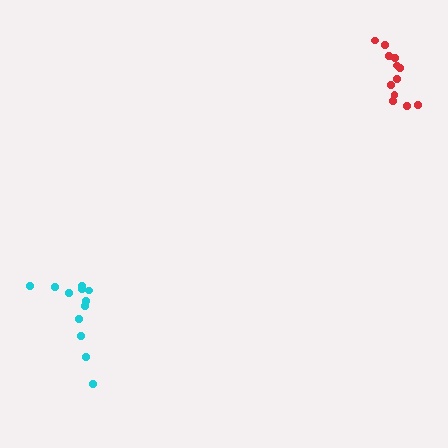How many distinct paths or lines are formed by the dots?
There are 2 distinct paths.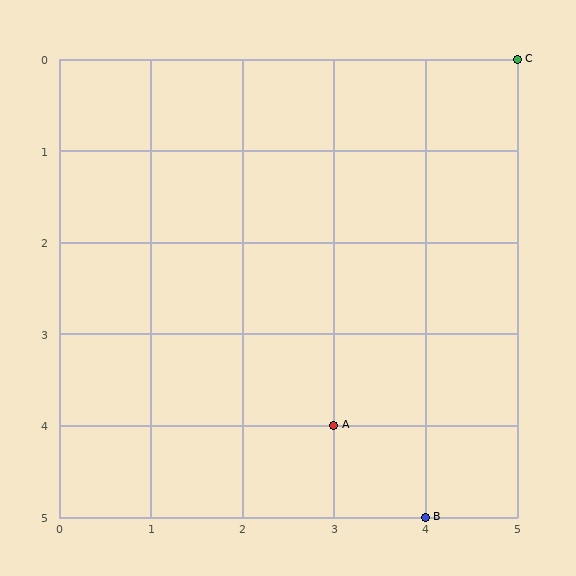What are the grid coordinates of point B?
Point B is at grid coordinates (4, 5).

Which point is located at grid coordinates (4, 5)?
Point B is at (4, 5).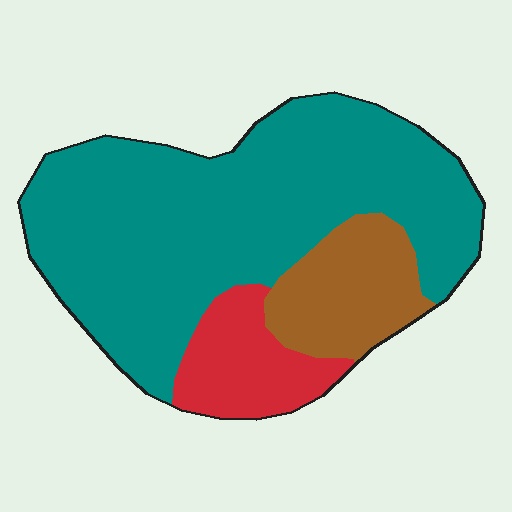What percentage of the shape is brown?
Brown covers roughly 15% of the shape.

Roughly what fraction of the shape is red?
Red covers about 15% of the shape.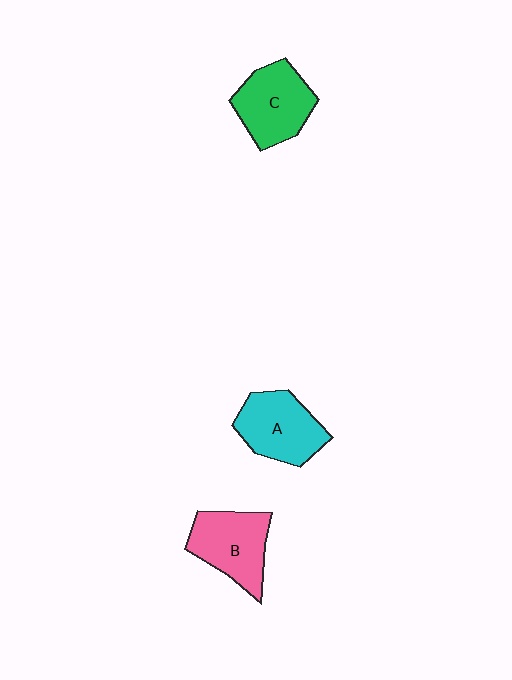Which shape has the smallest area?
Shape A (cyan).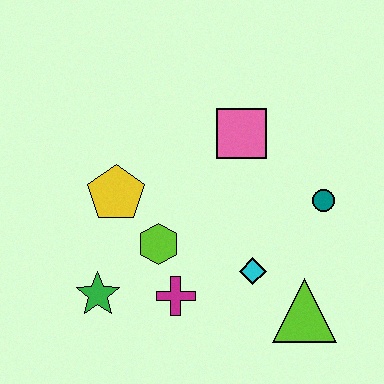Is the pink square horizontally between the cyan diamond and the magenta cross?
Yes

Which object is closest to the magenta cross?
The lime hexagon is closest to the magenta cross.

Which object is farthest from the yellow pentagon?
The lime triangle is farthest from the yellow pentagon.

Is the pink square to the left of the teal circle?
Yes